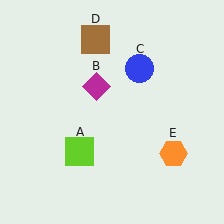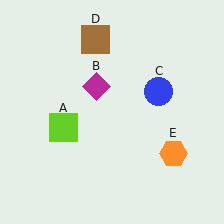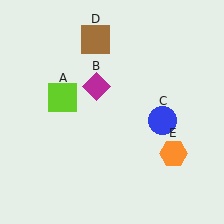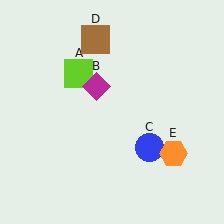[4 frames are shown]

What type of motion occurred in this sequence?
The lime square (object A), blue circle (object C) rotated clockwise around the center of the scene.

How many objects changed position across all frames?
2 objects changed position: lime square (object A), blue circle (object C).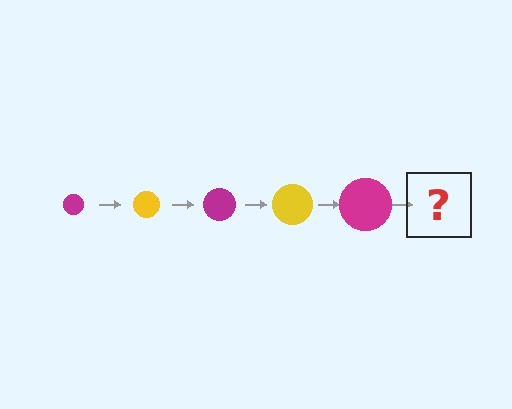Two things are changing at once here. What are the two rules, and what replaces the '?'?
The two rules are that the circle grows larger each step and the color cycles through magenta and yellow. The '?' should be a yellow circle, larger than the previous one.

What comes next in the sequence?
The next element should be a yellow circle, larger than the previous one.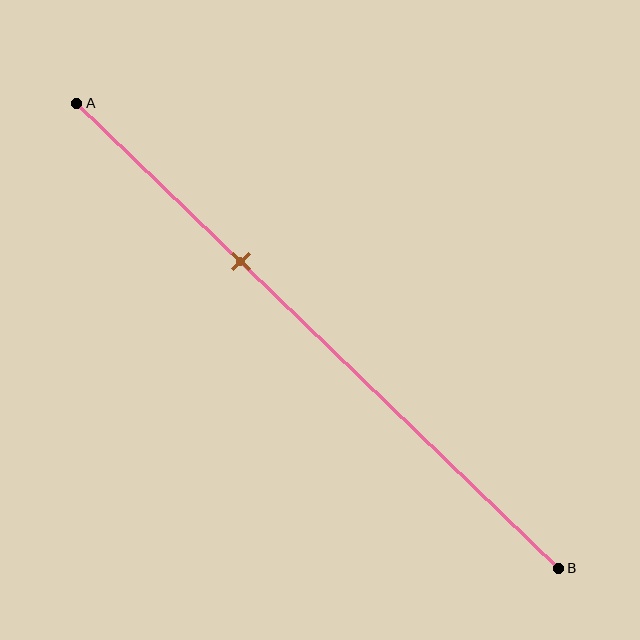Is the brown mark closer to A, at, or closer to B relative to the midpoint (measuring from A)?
The brown mark is closer to point A than the midpoint of segment AB.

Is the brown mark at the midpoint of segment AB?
No, the mark is at about 35% from A, not at the 50% midpoint.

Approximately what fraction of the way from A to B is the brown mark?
The brown mark is approximately 35% of the way from A to B.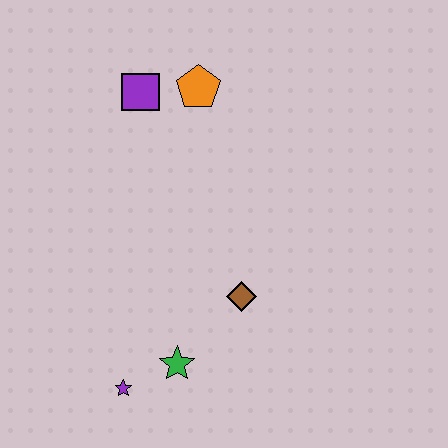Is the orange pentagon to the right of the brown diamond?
No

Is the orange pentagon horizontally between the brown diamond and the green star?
Yes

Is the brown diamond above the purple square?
No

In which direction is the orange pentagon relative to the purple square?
The orange pentagon is to the right of the purple square.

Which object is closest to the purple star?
The green star is closest to the purple star.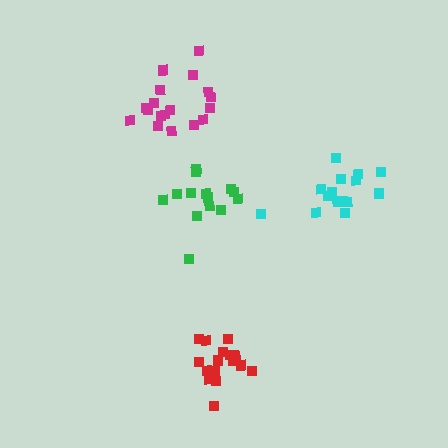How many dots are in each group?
Group 1: 14 dots, Group 2: 18 dots, Group 3: 17 dots, Group 4: 16 dots (65 total).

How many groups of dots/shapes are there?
There are 4 groups.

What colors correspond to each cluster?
The clusters are colored: green, magenta, red, cyan.